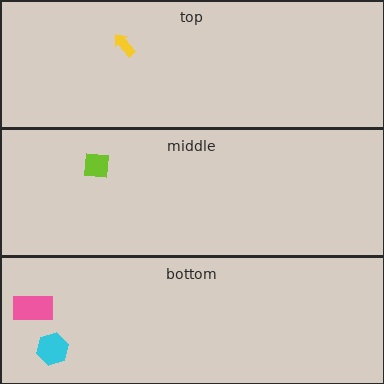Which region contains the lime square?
The middle region.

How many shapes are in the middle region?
1.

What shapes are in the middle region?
The lime square.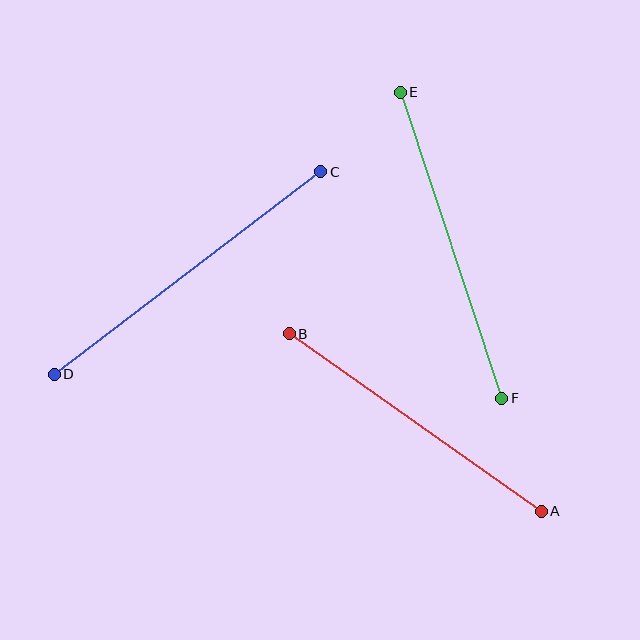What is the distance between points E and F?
The distance is approximately 323 pixels.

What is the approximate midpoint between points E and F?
The midpoint is at approximately (451, 245) pixels.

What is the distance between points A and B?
The distance is approximately 308 pixels.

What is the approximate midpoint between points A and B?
The midpoint is at approximately (415, 423) pixels.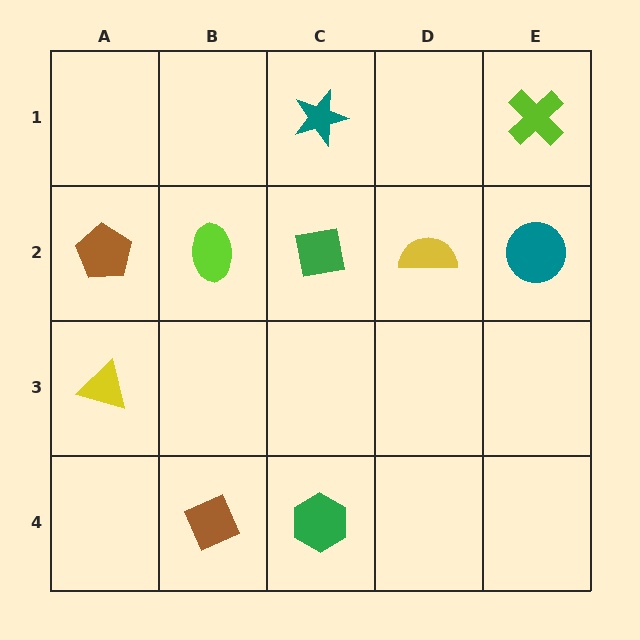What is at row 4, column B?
A brown diamond.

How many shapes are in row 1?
2 shapes.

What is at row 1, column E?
A lime cross.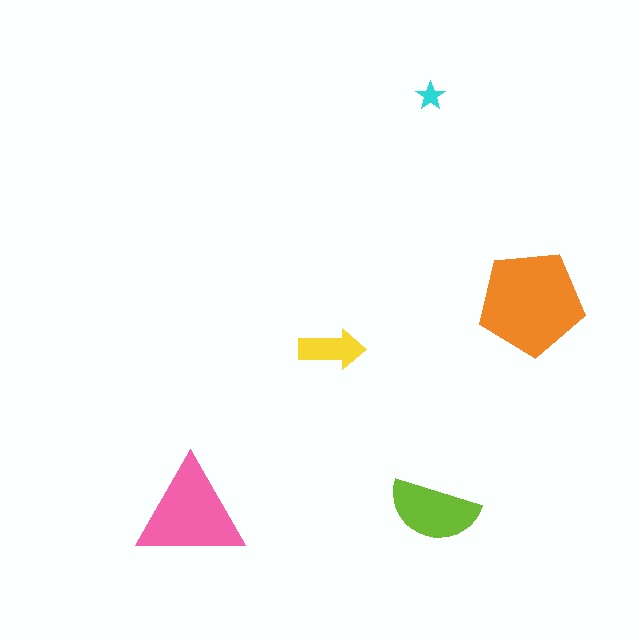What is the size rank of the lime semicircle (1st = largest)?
3rd.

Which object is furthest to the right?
The orange pentagon is rightmost.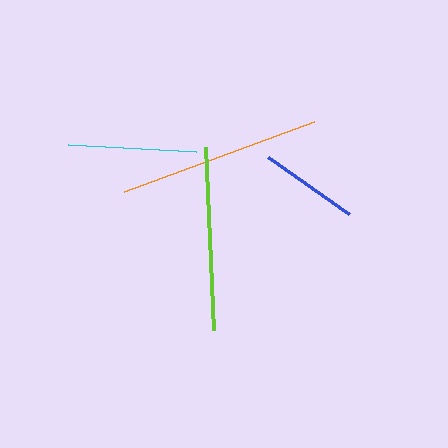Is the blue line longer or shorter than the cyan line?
The cyan line is longer than the blue line.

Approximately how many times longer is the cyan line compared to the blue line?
The cyan line is approximately 1.3 times the length of the blue line.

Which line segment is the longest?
The orange line is the longest at approximately 203 pixels.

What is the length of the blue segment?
The blue segment is approximately 99 pixels long.